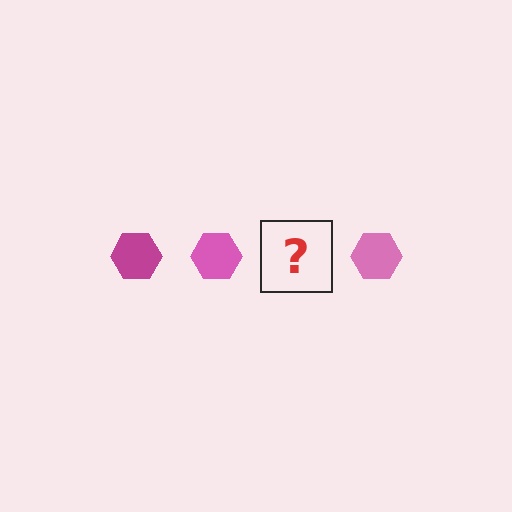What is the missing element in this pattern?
The missing element is a magenta hexagon.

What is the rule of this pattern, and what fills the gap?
The rule is that the pattern cycles through magenta, pink hexagons. The gap should be filled with a magenta hexagon.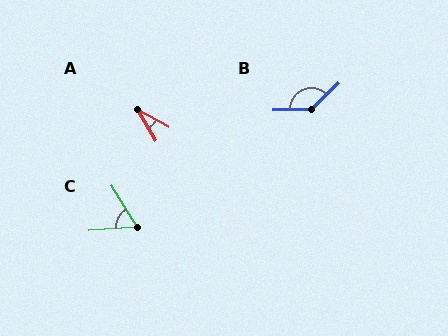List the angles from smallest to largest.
A (29°), C (62°), B (137°).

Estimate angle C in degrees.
Approximately 62 degrees.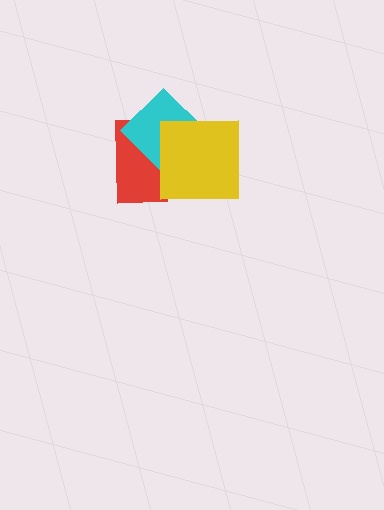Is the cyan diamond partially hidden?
Yes, it is partially covered by another shape.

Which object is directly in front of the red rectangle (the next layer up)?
The cyan diamond is directly in front of the red rectangle.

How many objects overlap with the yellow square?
2 objects overlap with the yellow square.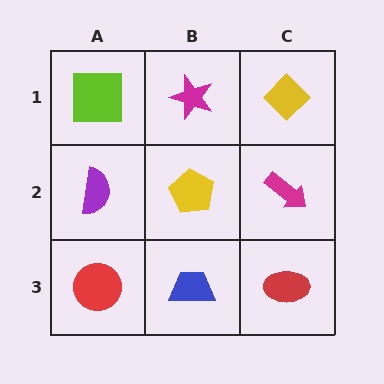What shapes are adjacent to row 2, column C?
A yellow diamond (row 1, column C), a red ellipse (row 3, column C), a yellow pentagon (row 2, column B).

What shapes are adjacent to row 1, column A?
A purple semicircle (row 2, column A), a magenta star (row 1, column B).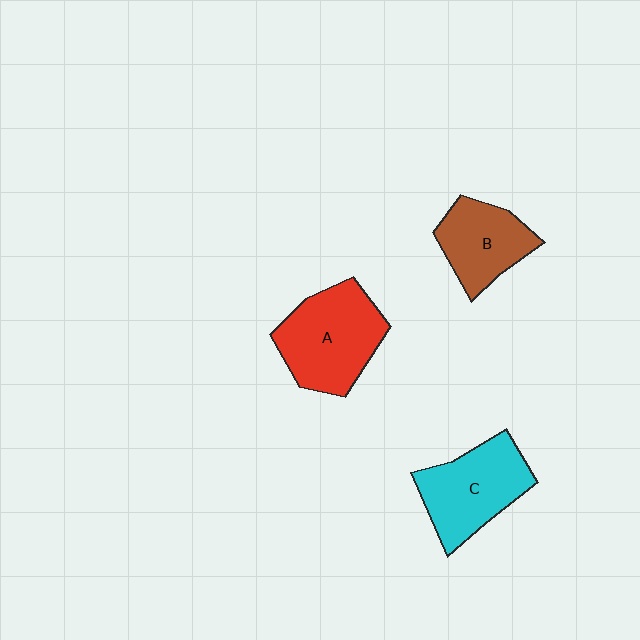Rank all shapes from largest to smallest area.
From largest to smallest: A (red), C (cyan), B (brown).